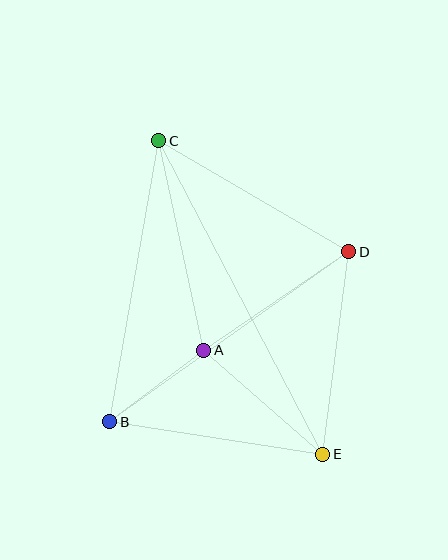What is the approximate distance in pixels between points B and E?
The distance between B and E is approximately 215 pixels.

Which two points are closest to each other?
Points A and B are closest to each other.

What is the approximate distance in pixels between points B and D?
The distance between B and D is approximately 293 pixels.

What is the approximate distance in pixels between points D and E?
The distance between D and E is approximately 204 pixels.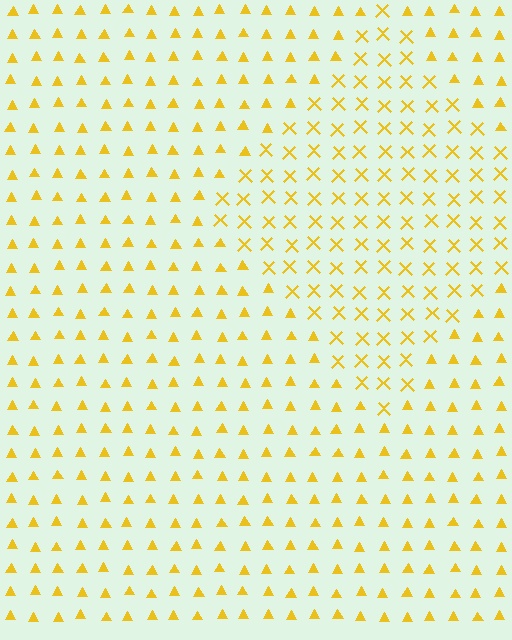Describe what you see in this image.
The image is filled with small yellow elements arranged in a uniform grid. A diamond-shaped region contains X marks, while the surrounding area contains triangles. The boundary is defined purely by the change in element shape.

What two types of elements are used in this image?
The image uses X marks inside the diamond region and triangles outside it.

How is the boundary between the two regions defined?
The boundary is defined by a change in element shape: X marks inside vs. triangles outside. All elements share the same color and spacing.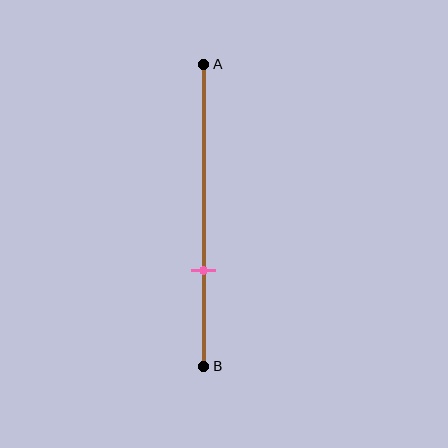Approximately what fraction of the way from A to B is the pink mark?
The pink mark is approximately 70% of the way from A to B.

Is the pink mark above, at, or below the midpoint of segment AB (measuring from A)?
The pink mark is below the midpoint of segment AB.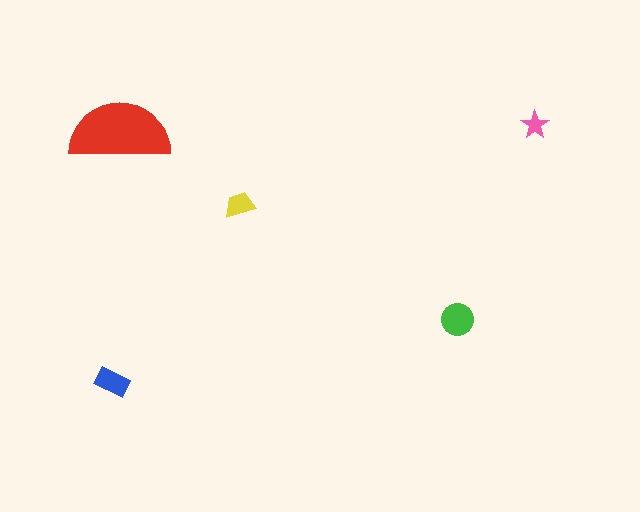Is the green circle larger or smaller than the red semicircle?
Smaller.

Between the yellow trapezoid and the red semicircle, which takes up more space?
The red semicircle.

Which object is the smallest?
The pink star.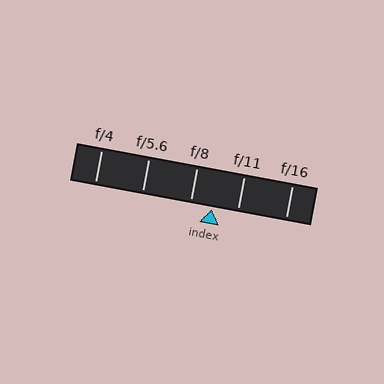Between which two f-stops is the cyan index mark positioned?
The index mark is between f/8 and f/11.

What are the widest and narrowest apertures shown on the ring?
The widest aperture shown is f/4 and the narrowest is f/16.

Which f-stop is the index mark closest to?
The index mark is closest to f/8.